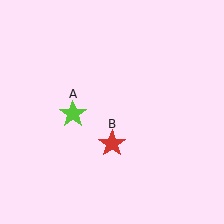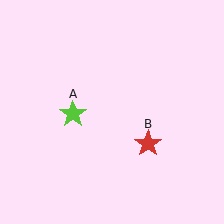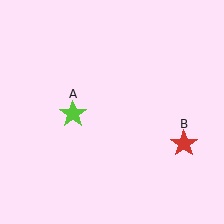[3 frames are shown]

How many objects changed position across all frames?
1 object changed position: red star (object B).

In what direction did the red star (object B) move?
The red star (object B) moved right.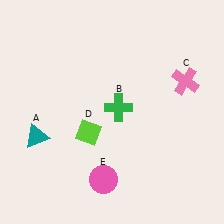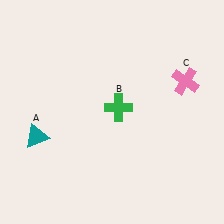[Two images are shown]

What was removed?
The lime diamond (D), the pink circle (E) were removed in Image 2.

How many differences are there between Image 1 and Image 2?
There are 2 differences between the two images.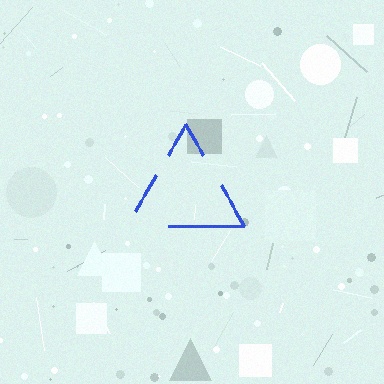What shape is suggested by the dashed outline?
The dashed outline suggests a triangle.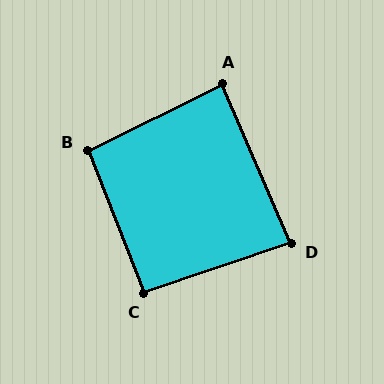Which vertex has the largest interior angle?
B, at approximately 95 degrees.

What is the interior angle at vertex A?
Approximately 87 degrees (approximately right).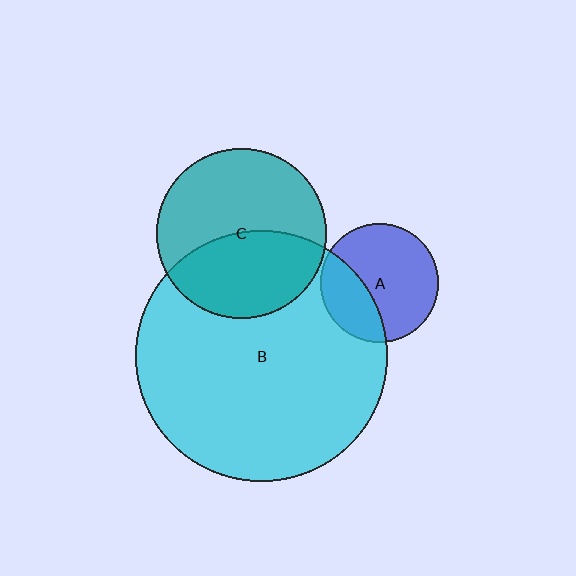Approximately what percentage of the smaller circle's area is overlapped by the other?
Approximately 45%.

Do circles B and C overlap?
Yes.